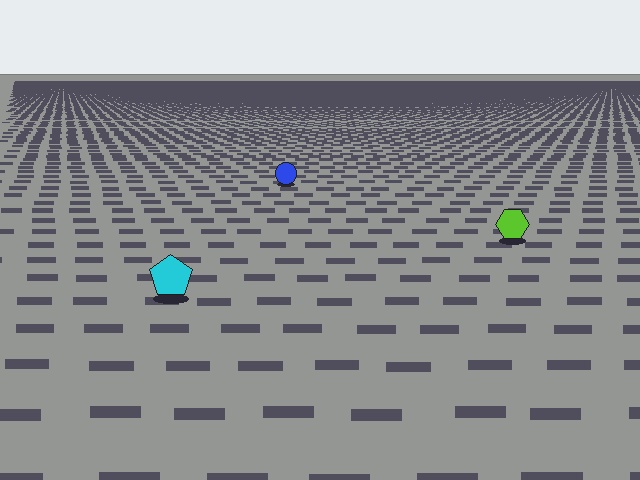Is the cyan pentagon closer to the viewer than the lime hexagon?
Yes. The cyan pentagon is closer — you can tell from the texture gradient: the ground texture is coarser near it.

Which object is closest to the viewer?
The cyan pentagon is closest. The texture marks near it are larger and more spread out.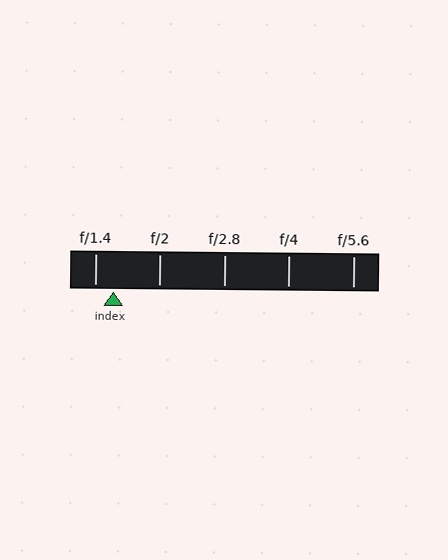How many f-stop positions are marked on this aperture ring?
There are 5 f-stop positions marked.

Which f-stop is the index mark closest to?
The index mark is closest to f/1.4.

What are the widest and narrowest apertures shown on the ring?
The widest aperture shown is f/1.4 and the narrowest is f/5.6.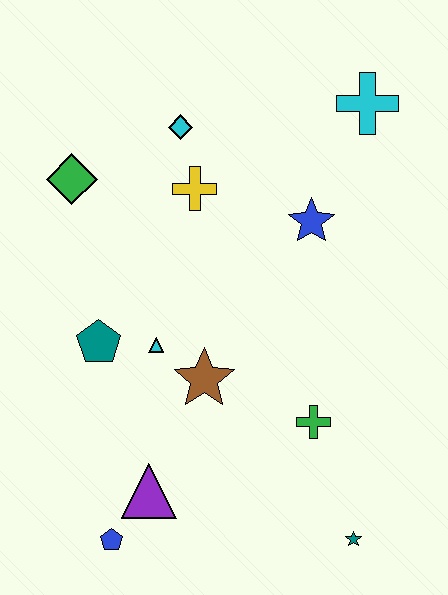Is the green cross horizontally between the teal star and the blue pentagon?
Yes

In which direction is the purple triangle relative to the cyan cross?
The purple triangle is below the cyan cross.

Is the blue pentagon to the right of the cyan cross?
No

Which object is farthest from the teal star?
The green diamond is farthest from the teal star.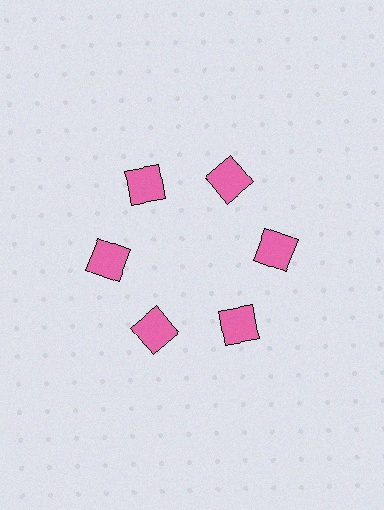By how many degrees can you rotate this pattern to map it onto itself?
The pattern maps onto itself every 60 degrees of rotation.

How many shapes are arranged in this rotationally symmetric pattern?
There are 6 shapes, arranged in 6 groups of 1.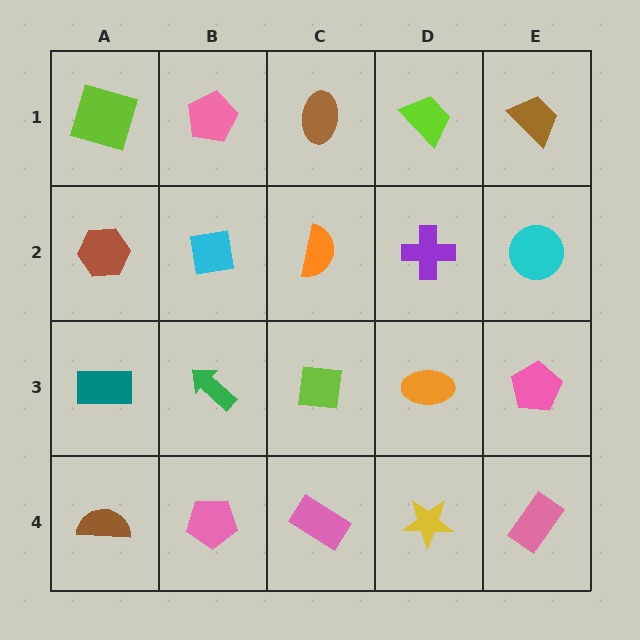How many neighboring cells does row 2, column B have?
4.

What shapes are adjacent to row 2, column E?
A brown trapezoid (row 1, column E), a pink pentagon (row 3, column E), a purple cross (row 2, column D).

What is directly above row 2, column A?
A lime square.